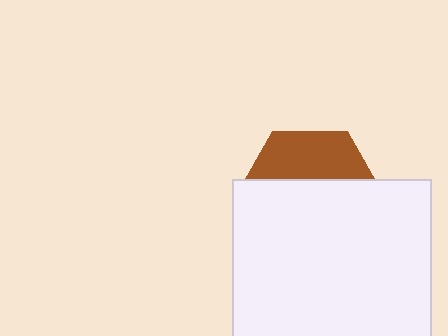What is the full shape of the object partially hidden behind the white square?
The partially hidden object is a brown hexagon.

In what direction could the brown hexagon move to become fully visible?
The brown hexagon could move up. That would shift it out from behind the white square entirely.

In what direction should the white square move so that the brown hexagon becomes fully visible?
The white square should move down. That is the shortest direction to clear the overlap and leave the brown hexagon fully visible.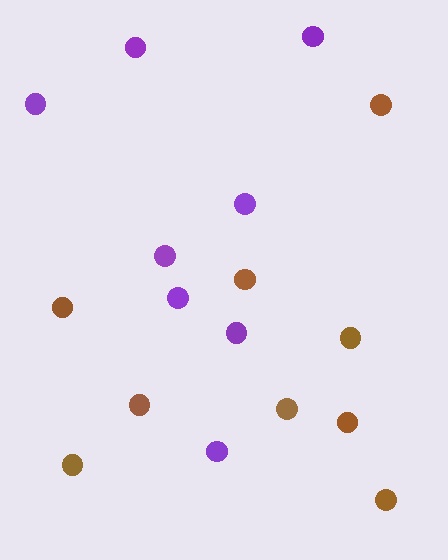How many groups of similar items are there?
There are 2 groups: one group of brown circles (9) and one group of purple circles (8).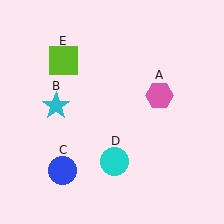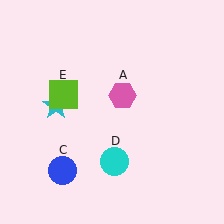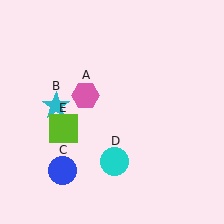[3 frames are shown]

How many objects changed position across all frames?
2 objects changed position: pink hexagon (object A), lime square (object E).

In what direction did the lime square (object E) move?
The lime square (object E) moved down.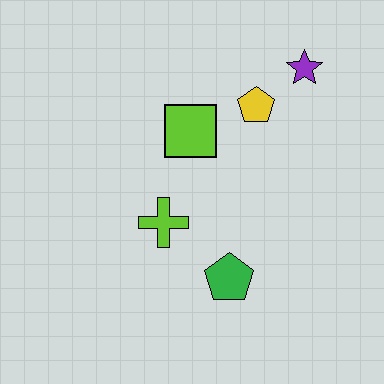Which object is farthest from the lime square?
The green pentagon is farthest from the lime square.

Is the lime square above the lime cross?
Yes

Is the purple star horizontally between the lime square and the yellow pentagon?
No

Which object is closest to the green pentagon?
The lime cross is closest to the green pentagon.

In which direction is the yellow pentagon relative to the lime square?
The yellow pentagon is to the right of the lime square.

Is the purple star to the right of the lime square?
Yes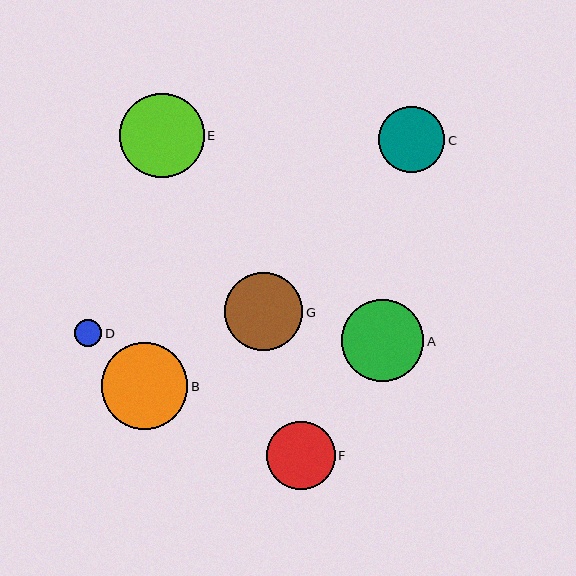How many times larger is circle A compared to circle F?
Circle A is approximately 1.2 times the size of circle F.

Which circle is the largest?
Circle B is the largest with a size of approximately 87 pixels.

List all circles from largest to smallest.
From largest to smallest: B, E, A, G, F, C, D.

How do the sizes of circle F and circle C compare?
Circle F and circle C are approximately the same size.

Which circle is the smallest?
Circle D is the smallest with a size of approximately 27 pixels.